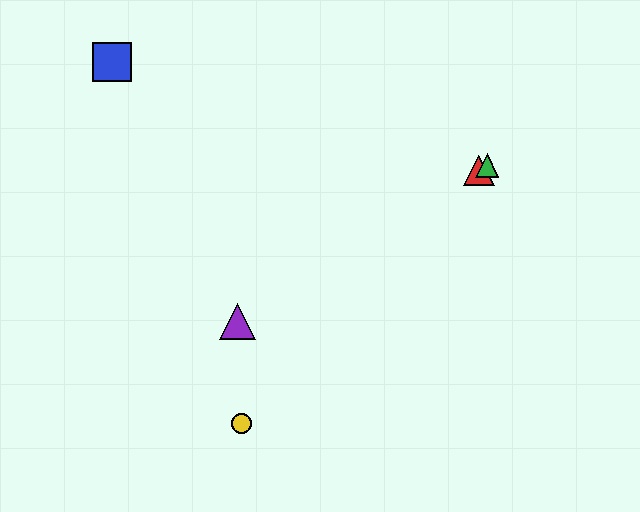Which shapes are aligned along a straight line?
The red triangle, the green triangle, the purple triangle are aligned along a straight line.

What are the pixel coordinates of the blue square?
The blue square is at (112, 62).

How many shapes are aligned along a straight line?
3 shapes (the red triangle, the green triangle, the purple triangle) are aligned along a straight line.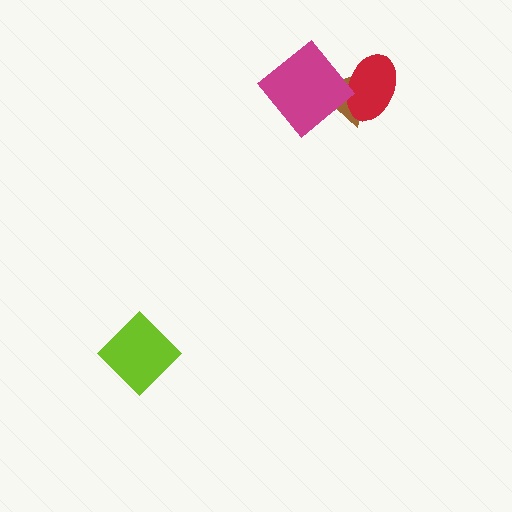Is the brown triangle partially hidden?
Yes, it is partially covered by another shape.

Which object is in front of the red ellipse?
The magenta diamond is in front of the red ellipse.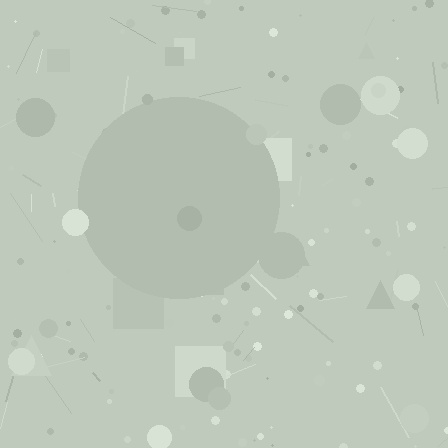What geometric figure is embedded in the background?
A circle is embedded in the background.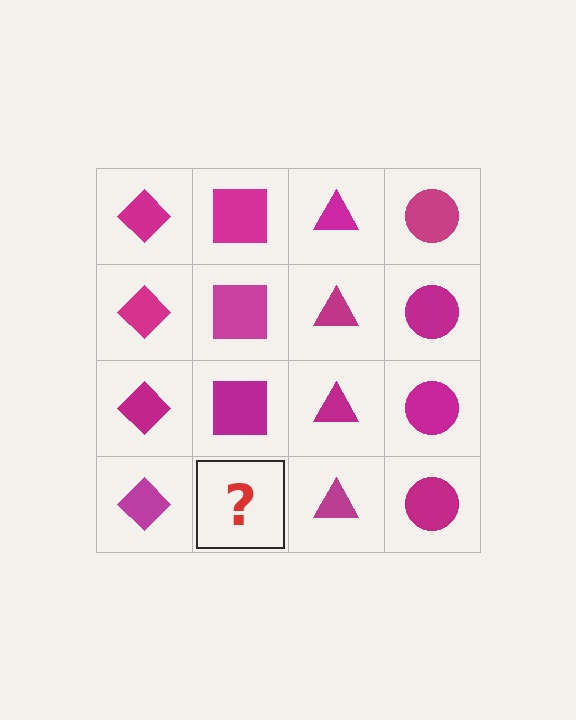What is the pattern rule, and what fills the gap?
The rule is that each column has a consistent shape. The gap should be filled with a magenta square.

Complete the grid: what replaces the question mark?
The question mark should be replaced with a magenta square.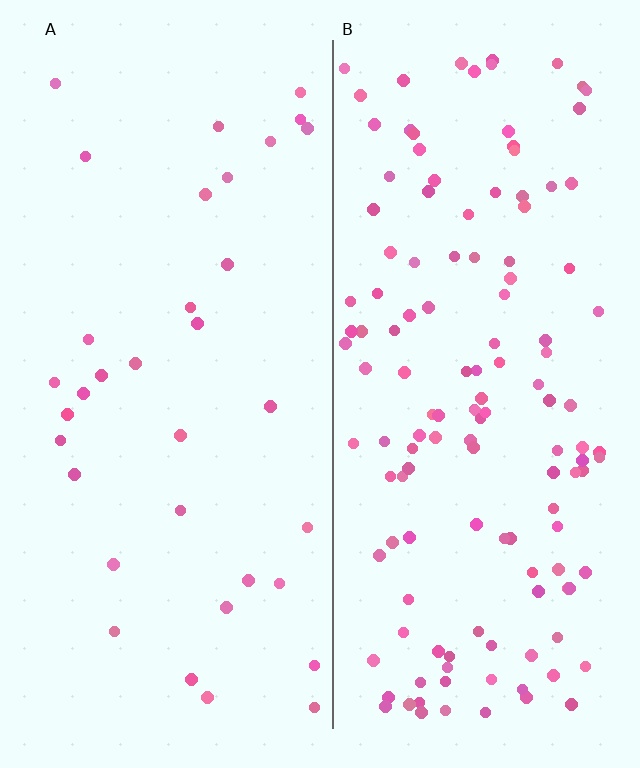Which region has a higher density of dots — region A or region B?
B (the right).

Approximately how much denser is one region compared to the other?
Approximately 4.0× — region B over region A.